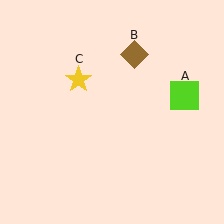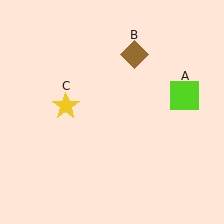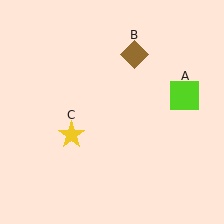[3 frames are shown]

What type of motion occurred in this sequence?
The yellow star (object C) rotated counterclockwise around the center of the scene.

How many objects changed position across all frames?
1 object changed position: yellow star (object C).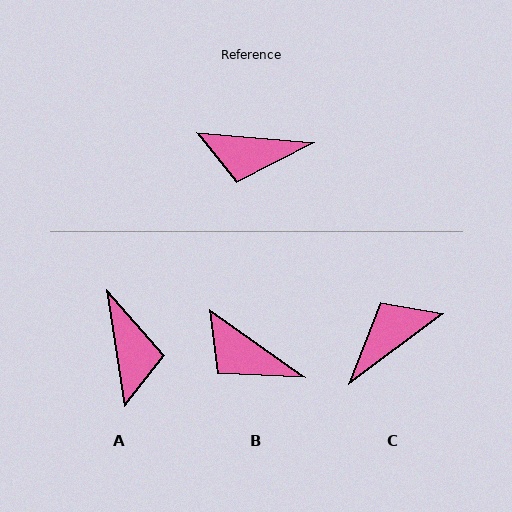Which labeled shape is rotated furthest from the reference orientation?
C, about 139 degrees away.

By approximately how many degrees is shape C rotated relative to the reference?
Approximately 139 degrees clockwise.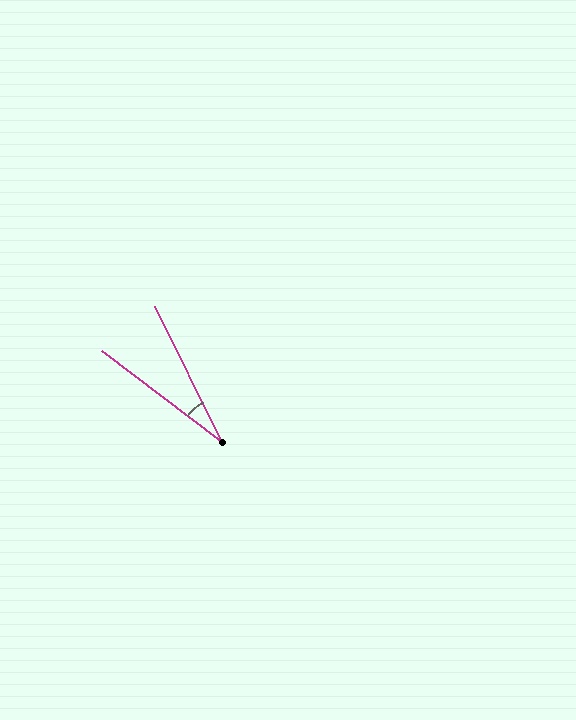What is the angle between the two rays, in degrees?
Approximately 27 degrees.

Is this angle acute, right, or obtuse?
It is acute.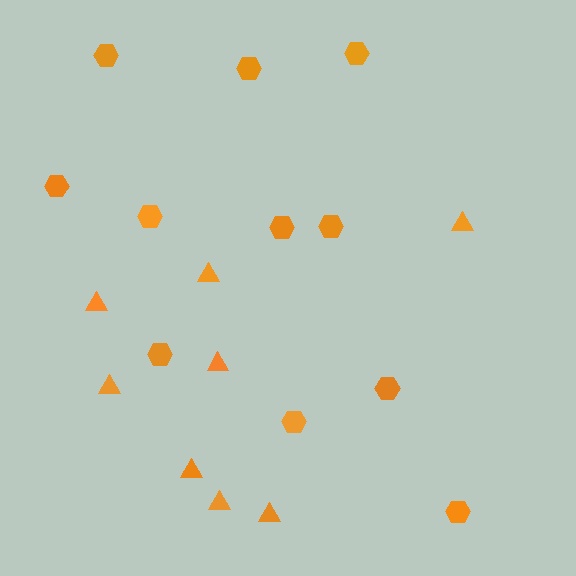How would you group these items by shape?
There are 2 groups: one group of triangles (8) and one group of hexagons (11).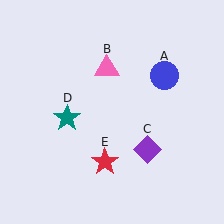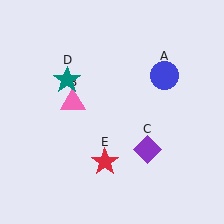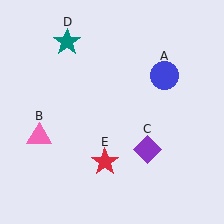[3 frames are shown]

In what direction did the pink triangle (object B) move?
The pink triangle (object B) moved down and to the left.